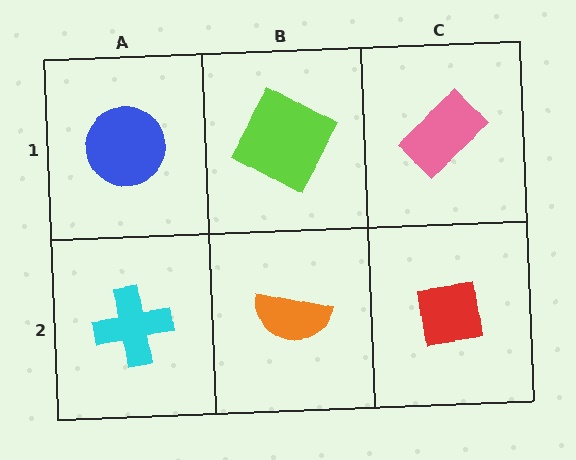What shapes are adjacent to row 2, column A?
A blue circle (row 1, column A), an orange semicircle (row 2, column B).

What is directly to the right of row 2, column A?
An orange semicircle.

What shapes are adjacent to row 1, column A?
A cyan cross (row 2, column A), a lime square (row 1, column B).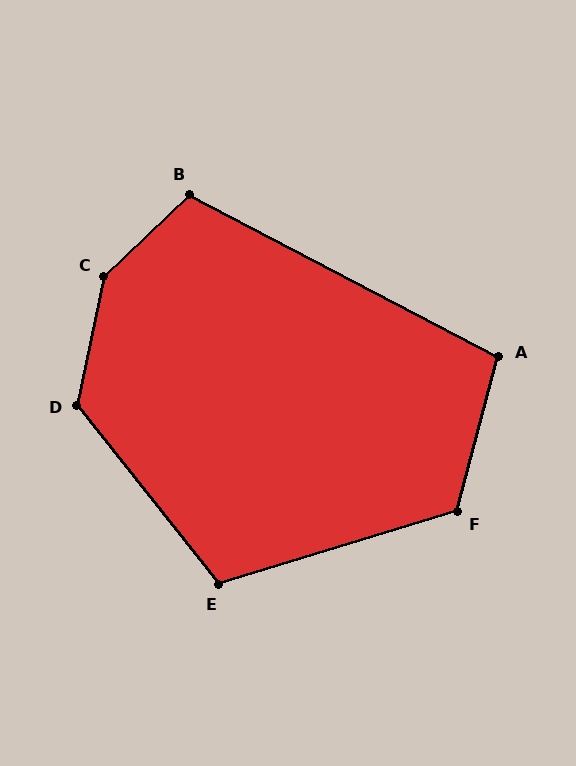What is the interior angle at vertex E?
Approximately 112 degrees (obtuse).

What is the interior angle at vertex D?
Approximately 130 degrees (obtuse).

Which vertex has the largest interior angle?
C, at approximately 146 degrees.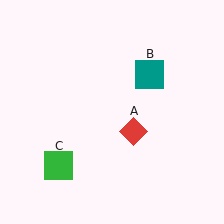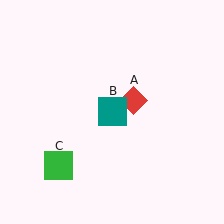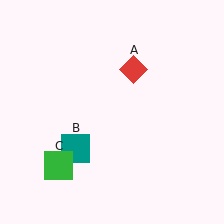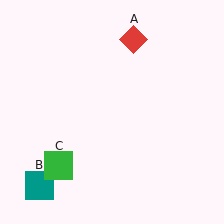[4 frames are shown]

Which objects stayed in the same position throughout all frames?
Green square (object C) remained stationary.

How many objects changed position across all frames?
2 objects changed position: red diamond (object A), teal square (object B).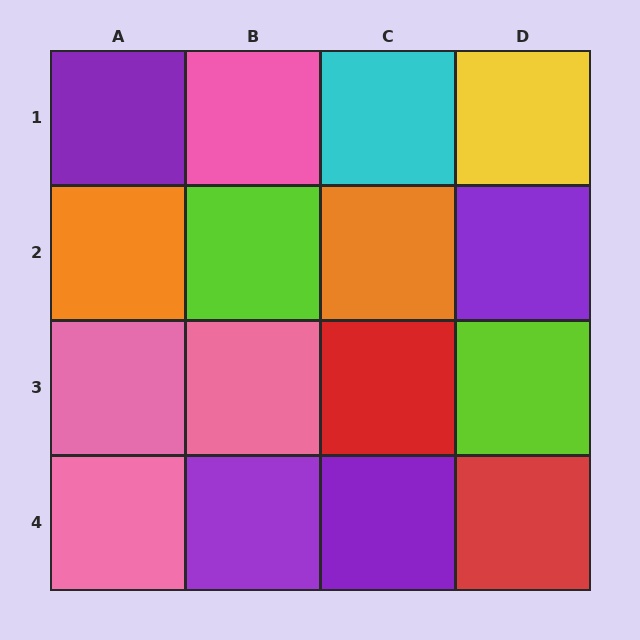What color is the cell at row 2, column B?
Lime.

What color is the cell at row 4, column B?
Purple.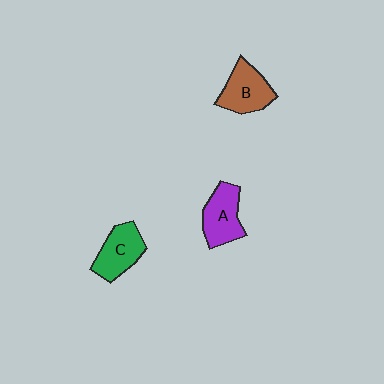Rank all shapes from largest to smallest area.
From largest to smallest: B (brown), A (purple), C (green).